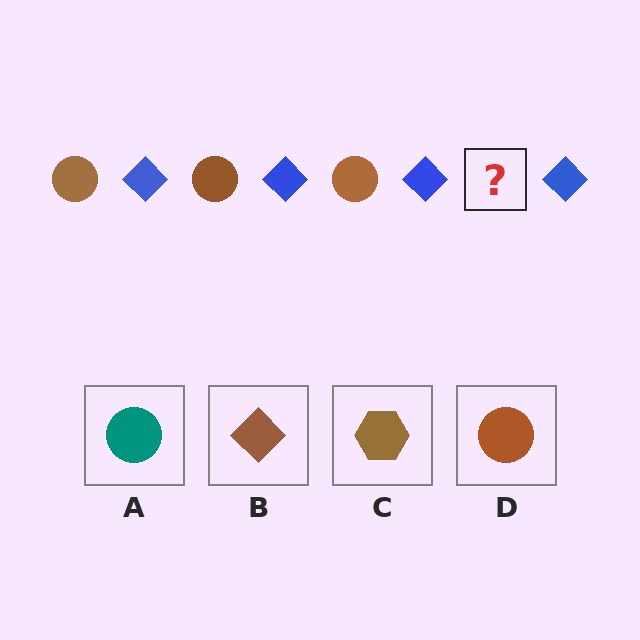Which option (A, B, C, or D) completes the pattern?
D.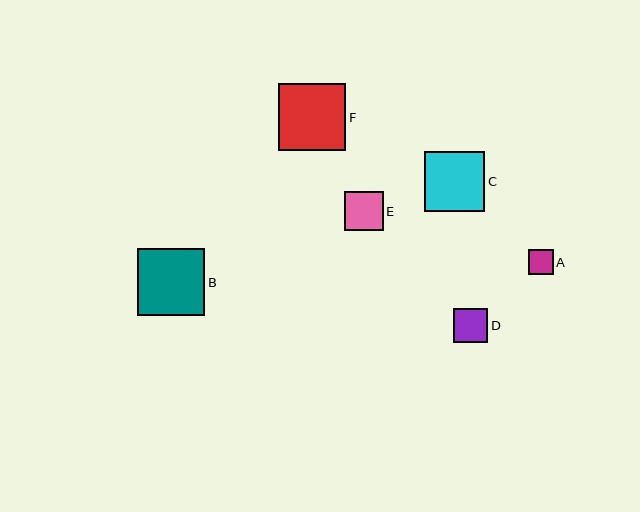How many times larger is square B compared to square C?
Square B is approximately 1.1 times the size of square C.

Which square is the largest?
Square B is the largest with a size of approximately 67 pixels.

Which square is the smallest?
Square A is the smallest with a size of approximately 24 pixels.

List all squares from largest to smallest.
From largest to smallest: B, F, C, E, D, A.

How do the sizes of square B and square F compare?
Square B and square F are approximately the same size.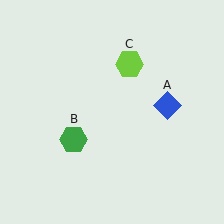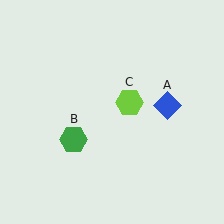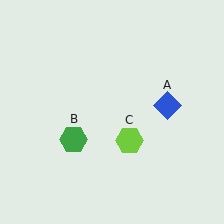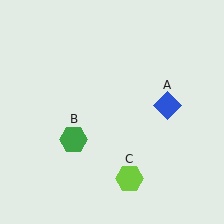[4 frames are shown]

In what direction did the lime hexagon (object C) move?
The lime hexagon (object C) moved down.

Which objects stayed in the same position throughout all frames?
Blue diamond (object A) and green hexagon (object B) remained stationary.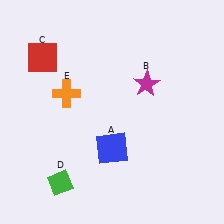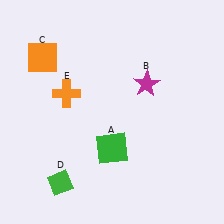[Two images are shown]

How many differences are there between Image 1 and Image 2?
There are 2 differences between the two images.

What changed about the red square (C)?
In Image 1, C is red. In Image 2, it changed to orange.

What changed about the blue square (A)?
In Image 1, A is blue. In Image 2, it changed to green.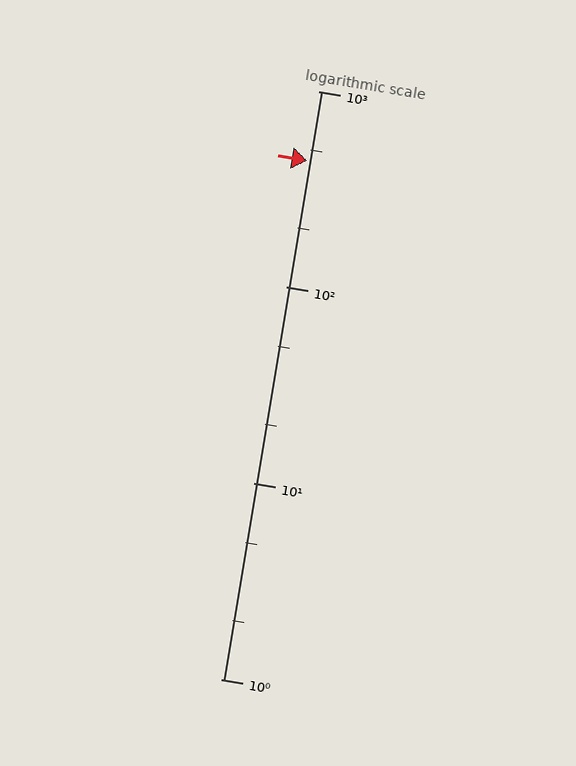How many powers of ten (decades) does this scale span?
The scale spans 3 decades, from 1 to 1000.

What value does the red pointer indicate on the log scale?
The pointer indicates approximately 440.